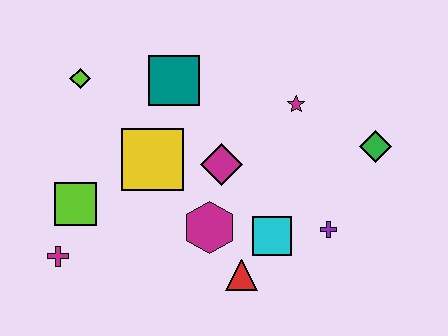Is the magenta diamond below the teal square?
Yes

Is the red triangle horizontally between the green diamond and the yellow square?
Yes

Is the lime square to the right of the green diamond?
No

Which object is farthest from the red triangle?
The lime diamond is farthest from the red triangle.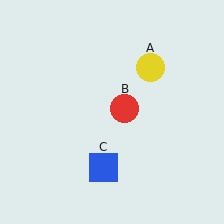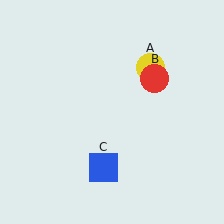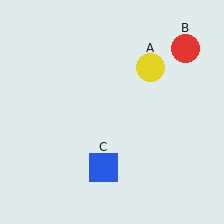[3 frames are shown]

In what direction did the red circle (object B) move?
The red circle (object B) moved up and to the right.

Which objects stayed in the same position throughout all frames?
Yellow circle (object A) and blue square (object C) remained stationary.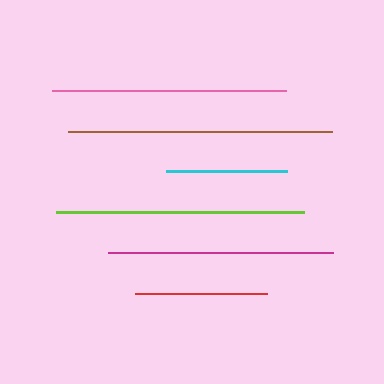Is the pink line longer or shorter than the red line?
The pink line is longer than the red line.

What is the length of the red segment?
The red segment is approximately 132 pixels long.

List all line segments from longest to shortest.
From longest to shortest: brown, lime, pink, magenta, red, cyan.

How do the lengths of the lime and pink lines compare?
The lime and pink lines are approximately the same length.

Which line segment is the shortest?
The cyan line is the shortest at approximately 121 pixels.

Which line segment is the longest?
The brown line is the longest at approximately 264 pixels.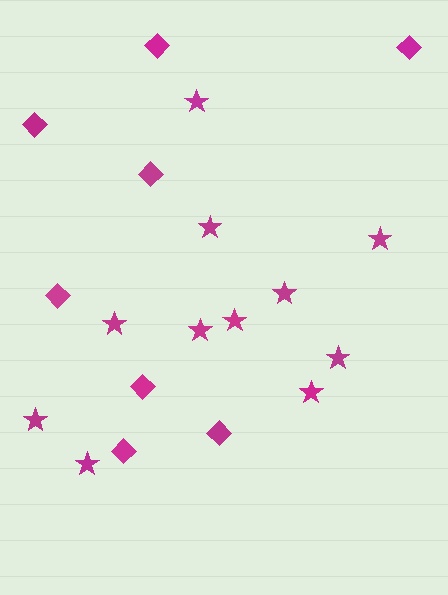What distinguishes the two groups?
There are 2 groups: one group of diamonds (8) and one group of stars (11).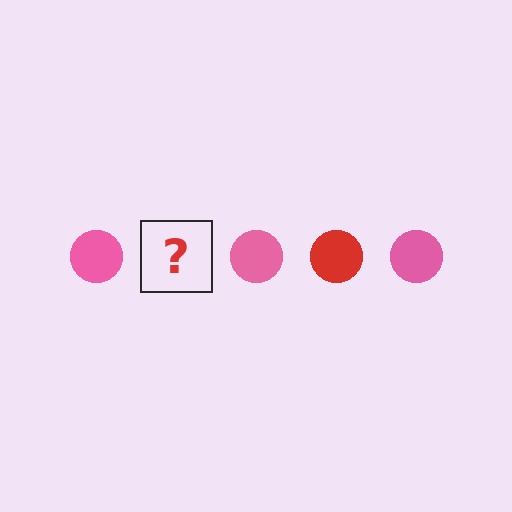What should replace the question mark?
The question mark should be replaced with a red circle.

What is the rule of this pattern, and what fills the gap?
The rule is that the pattern cycles through pink, red circles. The gap should be filled with a red circle.